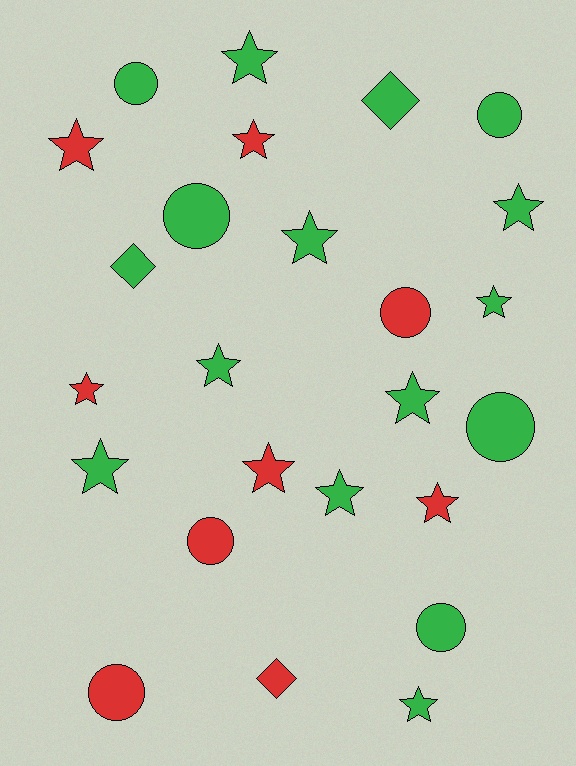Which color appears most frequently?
Green, with 16 objects.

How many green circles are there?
There are 5 green circles.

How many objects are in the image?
There are 25 objects.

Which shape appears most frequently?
Star, with 14 objects.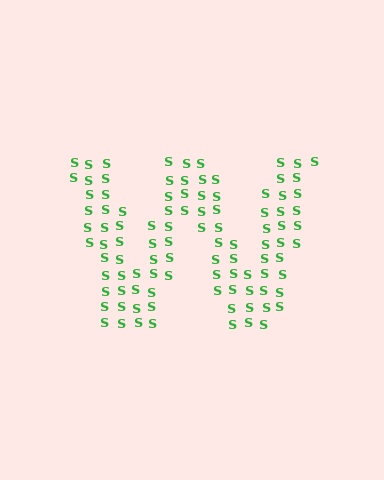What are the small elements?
The small elements are letter S's.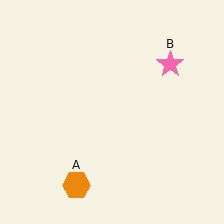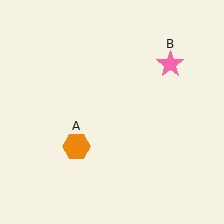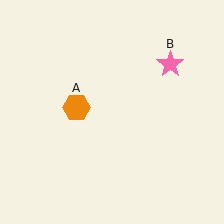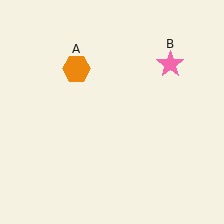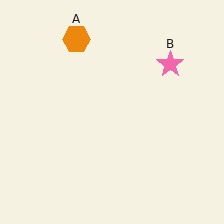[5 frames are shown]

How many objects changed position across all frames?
1 object changed position: orange hexagon (object A).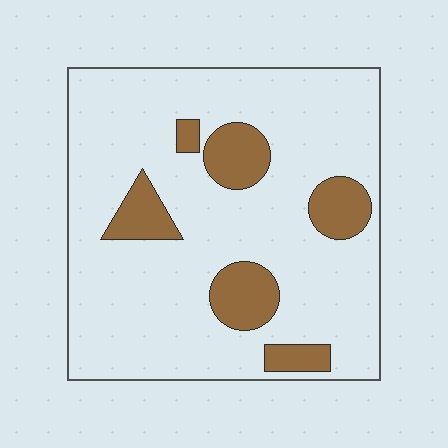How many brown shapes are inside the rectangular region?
6.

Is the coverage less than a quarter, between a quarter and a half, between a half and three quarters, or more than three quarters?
Less than a quarter.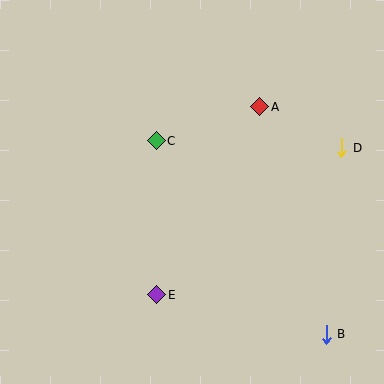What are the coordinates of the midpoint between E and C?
The midpoint between E and C is at (156, 218).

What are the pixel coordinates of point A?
Point A is at (260, 107).